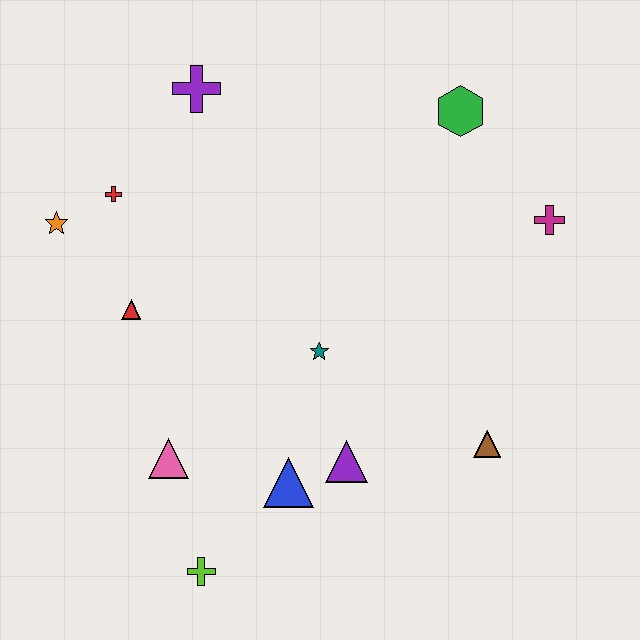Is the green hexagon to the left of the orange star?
No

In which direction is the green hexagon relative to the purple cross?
The green hexagon is to the right of the purple cross.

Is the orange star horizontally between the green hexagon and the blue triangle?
No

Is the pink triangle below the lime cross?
No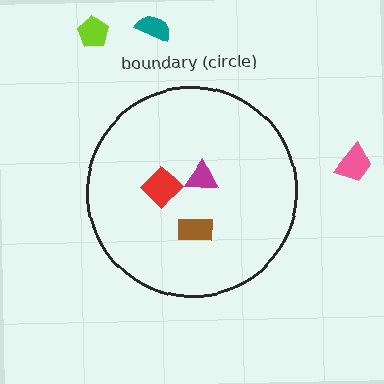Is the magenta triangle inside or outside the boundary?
Inside.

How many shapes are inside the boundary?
3 inside, 3 outside.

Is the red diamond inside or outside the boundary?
Inside.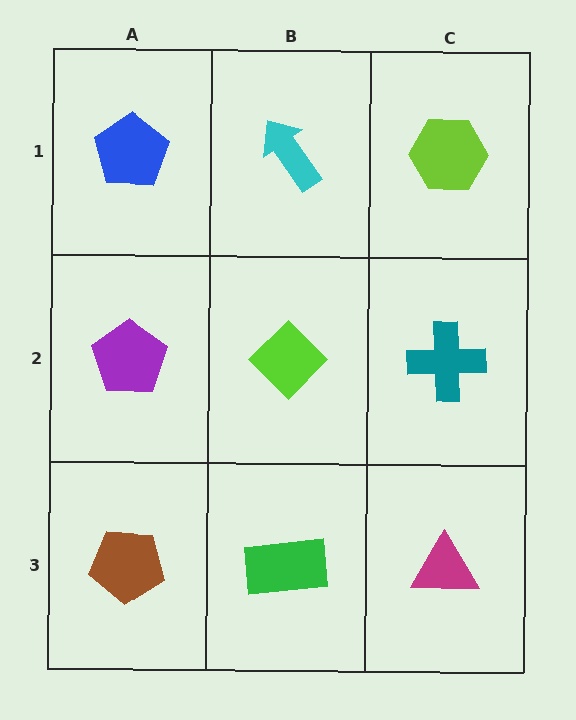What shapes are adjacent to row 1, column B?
A lime diamond (row 2, column B), a blue pentagon (row 1, column A), a lime hexagon (row 1, column C).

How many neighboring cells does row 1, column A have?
2.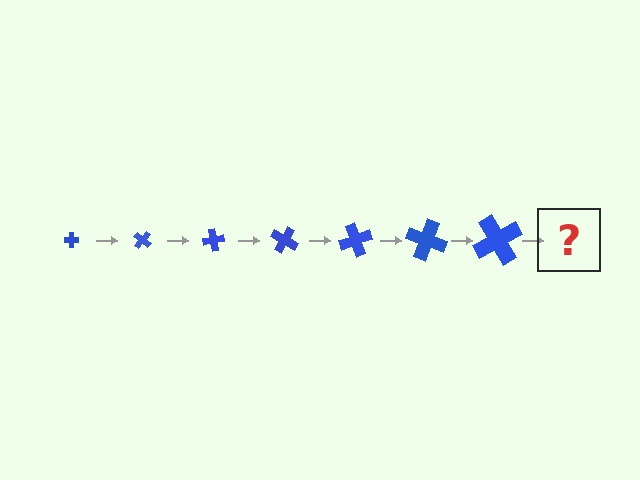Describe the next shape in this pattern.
It should be a cross, larger than the previous one and rotated 280 degrees from the start.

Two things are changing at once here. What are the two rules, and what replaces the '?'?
The two rules are that the cross grows larger each step and it rotates 40 degrees each step. The '?' should be a cross, larger than the previous one and rotated 280 degrees from the start.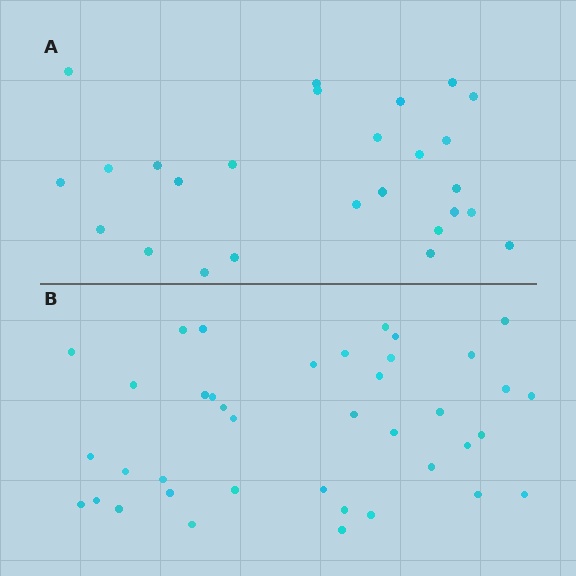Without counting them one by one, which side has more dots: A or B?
Region B (the bottom region) has more dots.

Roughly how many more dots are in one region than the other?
Region B has approximately 15 more dots than region A.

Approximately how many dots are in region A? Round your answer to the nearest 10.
About 30 dots. (The exact count is 26, which rounds to 30.)